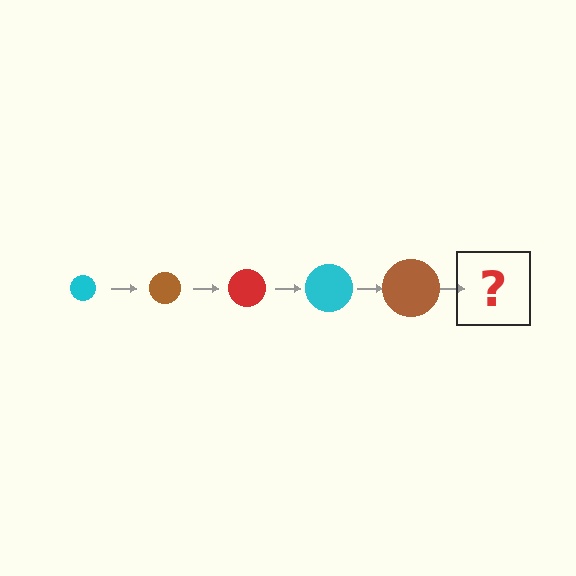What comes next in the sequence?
The next element should be a red circle, larger than the previous one.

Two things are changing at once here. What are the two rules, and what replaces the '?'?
The two rules are that the circle grows larger each step and the color cycles through cyan, brown, and red. The '?' should be a red circle, larger than the previous one.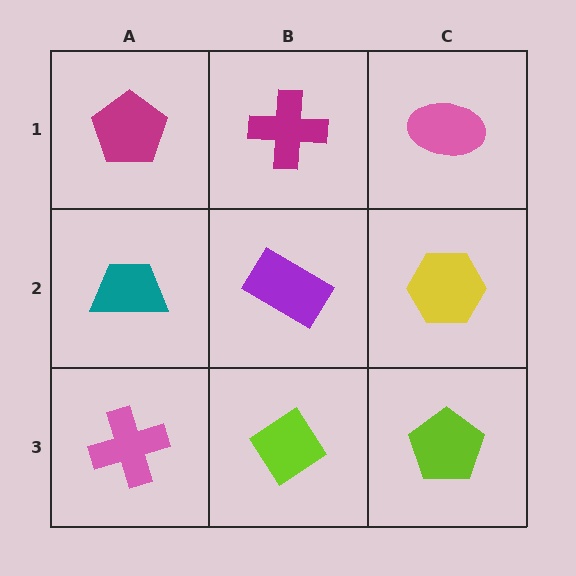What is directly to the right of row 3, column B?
A lime pentagon.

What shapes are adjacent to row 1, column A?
A teal trapezoid (row 2, column A), a magenta cross (row 1, column B).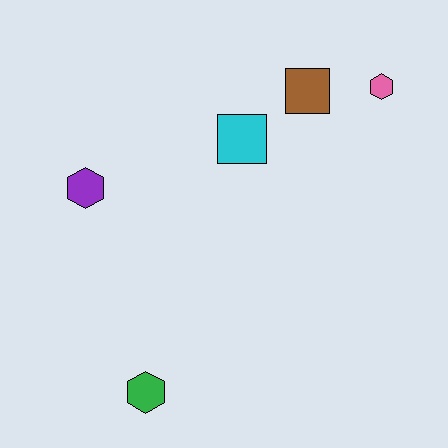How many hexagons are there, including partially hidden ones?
There are 3 hexagons.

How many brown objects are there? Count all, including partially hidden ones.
There is 1 brown object.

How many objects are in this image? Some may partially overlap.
There are 5 objects.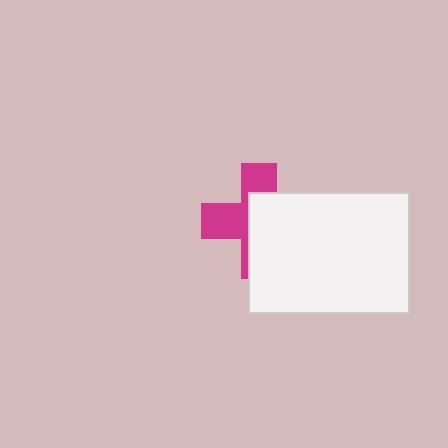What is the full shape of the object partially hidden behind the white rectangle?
The partially hidden object is a magenta cross.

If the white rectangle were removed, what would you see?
You would see the complete magenta cross.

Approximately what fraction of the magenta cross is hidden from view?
Roughly 58% of the magenta cross is hidden behind the white rectangle.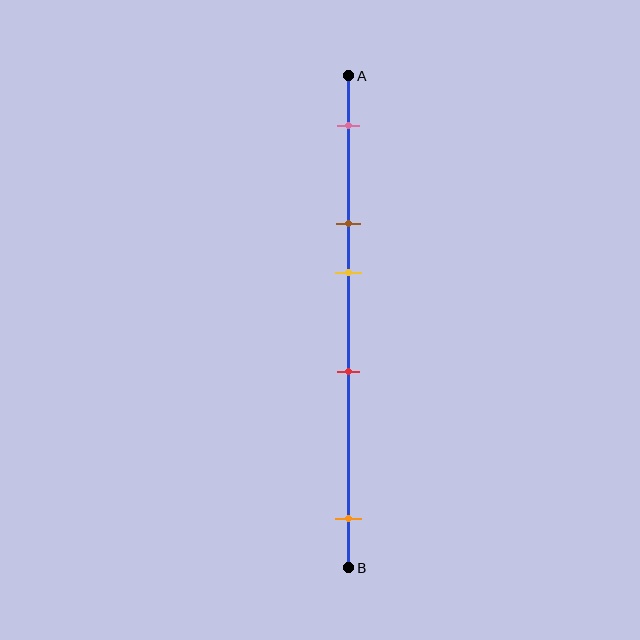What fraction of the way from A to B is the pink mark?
The pink mark is approximately 10% (0.1) of the way from A to B.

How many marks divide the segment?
There are 5 marks dividing the segment.